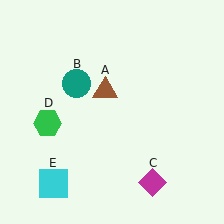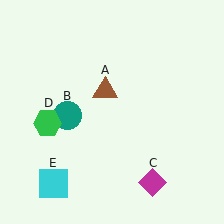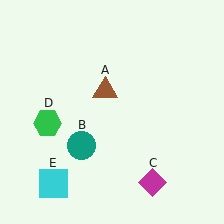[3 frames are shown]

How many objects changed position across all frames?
1 object changed position: teal circle (object B).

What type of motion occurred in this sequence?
The teal circle (object B) rotated counterclockwise around the center of the scene.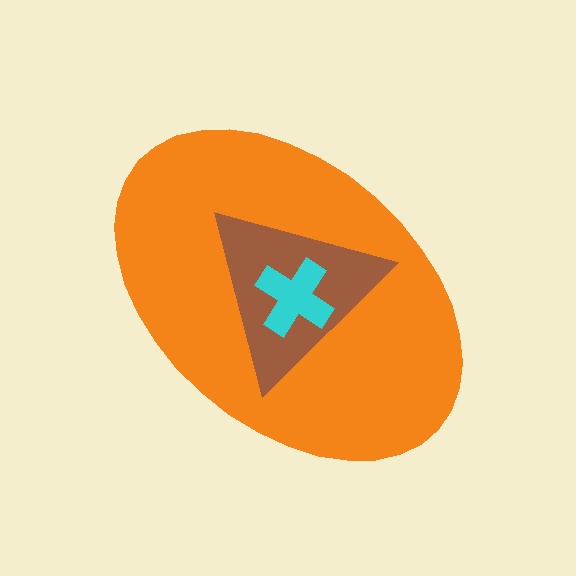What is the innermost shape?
The cyan cross.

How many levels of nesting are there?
3.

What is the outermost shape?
The orange ellipse.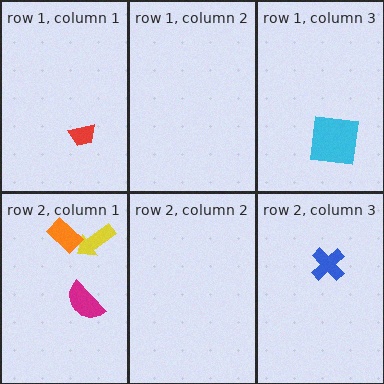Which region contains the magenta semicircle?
The row 2, column 1 region.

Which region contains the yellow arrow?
The row 2, column 1 region.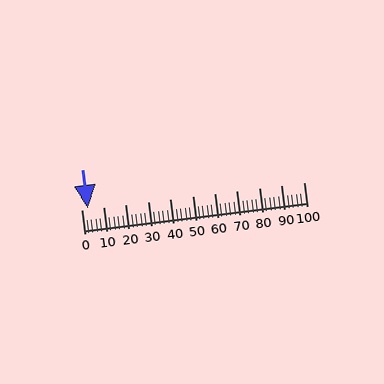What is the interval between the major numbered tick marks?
The major tick marks are spaced 10 units apart.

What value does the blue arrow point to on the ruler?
The blue arrow points to approximately 3.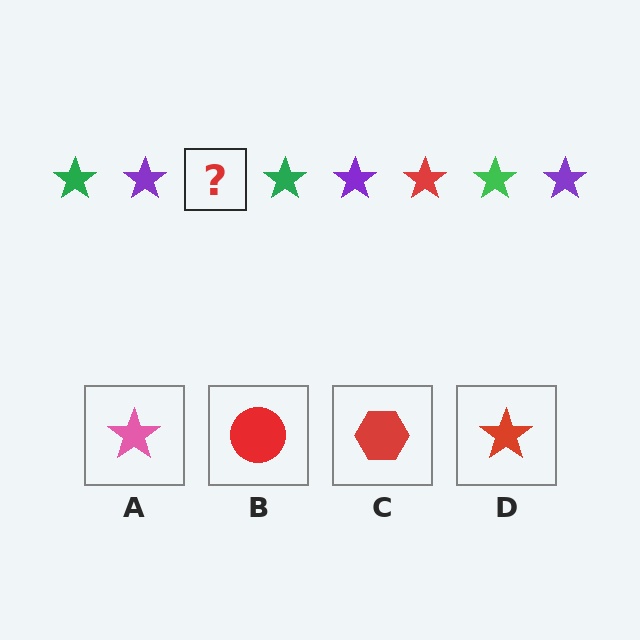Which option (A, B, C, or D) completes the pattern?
D.